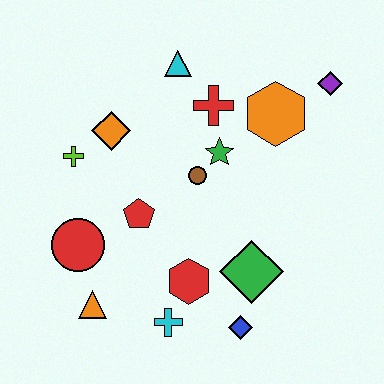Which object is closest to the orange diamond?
The lime cross is closest to the orange diamond.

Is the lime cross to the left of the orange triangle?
Yes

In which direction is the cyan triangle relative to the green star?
The cyan triangle is above the green star.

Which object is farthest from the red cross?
The orange triangle is farthest from the red cross.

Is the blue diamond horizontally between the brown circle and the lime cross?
No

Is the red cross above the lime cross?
Yes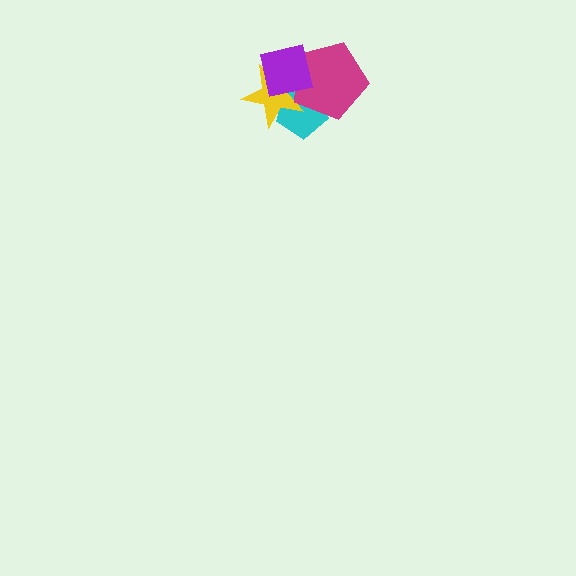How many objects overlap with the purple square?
3 objects overlap with the purple square.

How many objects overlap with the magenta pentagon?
3 objects overlap with the magenta pentagon.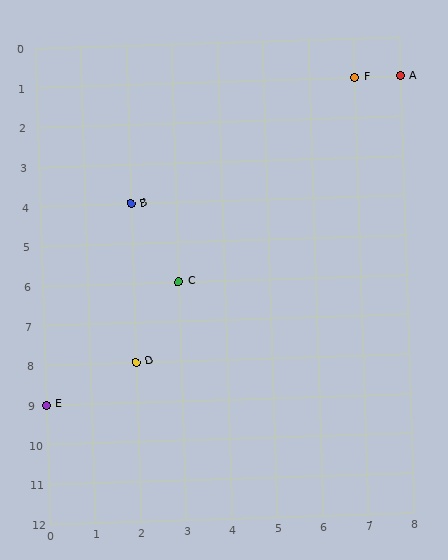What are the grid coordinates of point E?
Point E is at grid coordinates (0, 9).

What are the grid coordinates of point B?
Point B is at grid coordinates (2, 4).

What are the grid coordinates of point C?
Point C is at grid coordinates (3, 6).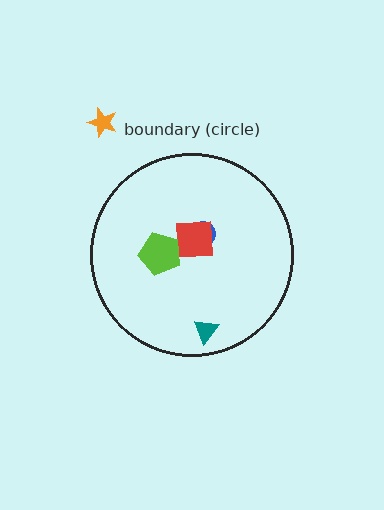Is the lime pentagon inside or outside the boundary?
Inside.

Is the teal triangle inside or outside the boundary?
Inside.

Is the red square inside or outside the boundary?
Inside.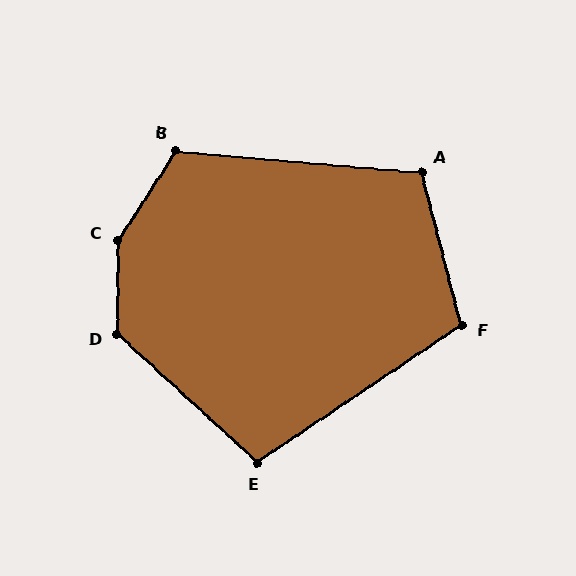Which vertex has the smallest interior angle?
E, at approximately 104 degrees.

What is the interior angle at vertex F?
Approximately 110 degrees (obtuse).